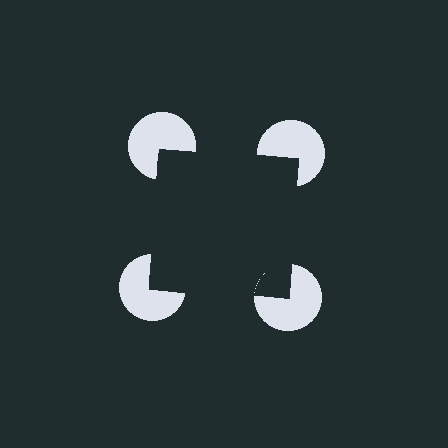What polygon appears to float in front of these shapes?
An illusory square — its edges are inferred from the aligned wedge cuts in the pac-man discs, not physically drawn.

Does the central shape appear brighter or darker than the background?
It typically appears slightly darker than the background, even though no actual brightness change is drawn.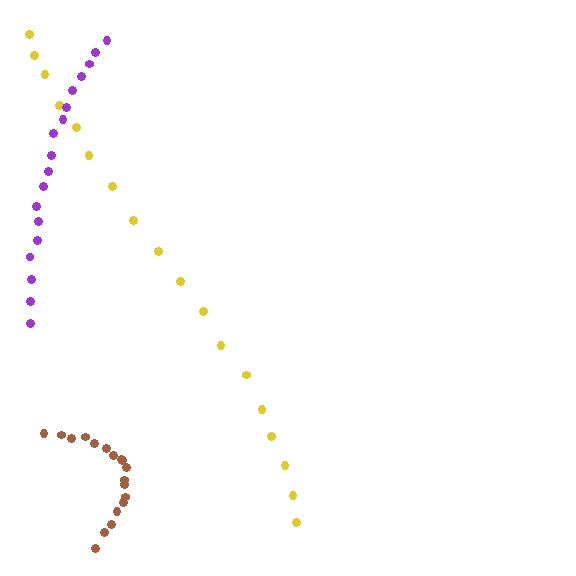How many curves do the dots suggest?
There are 3 distinct paths.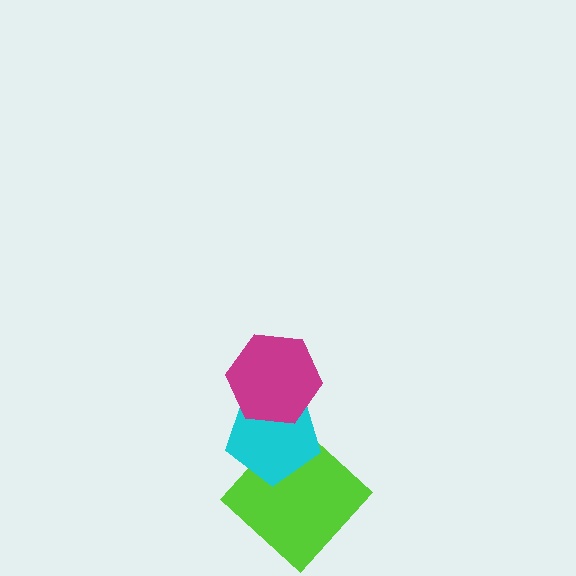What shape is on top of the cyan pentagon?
The magenta hexagon is on top of the cyan pentagon.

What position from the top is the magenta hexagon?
The magenta hexagon is 1st from the top.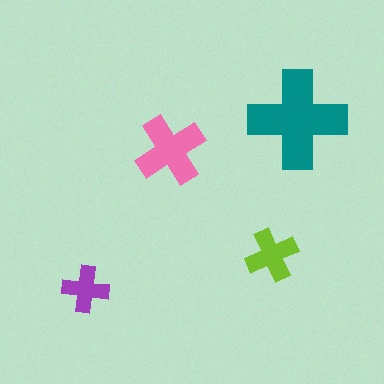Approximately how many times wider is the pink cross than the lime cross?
About 1.5 times wider.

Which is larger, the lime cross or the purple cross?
The lime one.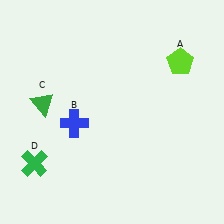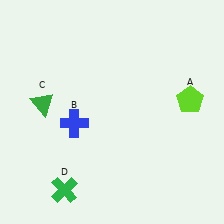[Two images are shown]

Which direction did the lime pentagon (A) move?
The lime pentagon (A) moved down.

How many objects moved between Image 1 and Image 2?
2 objects moved between the two images.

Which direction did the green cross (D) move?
The green cross (D) moved right.